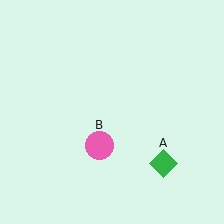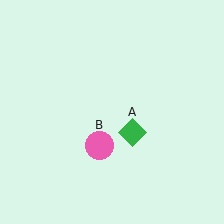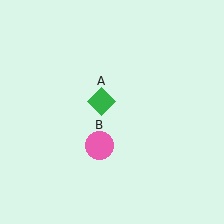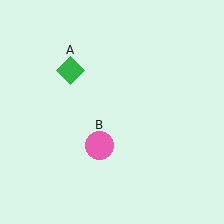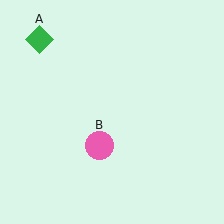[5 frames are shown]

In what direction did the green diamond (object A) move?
The green diamond (object A) moved up and to the left.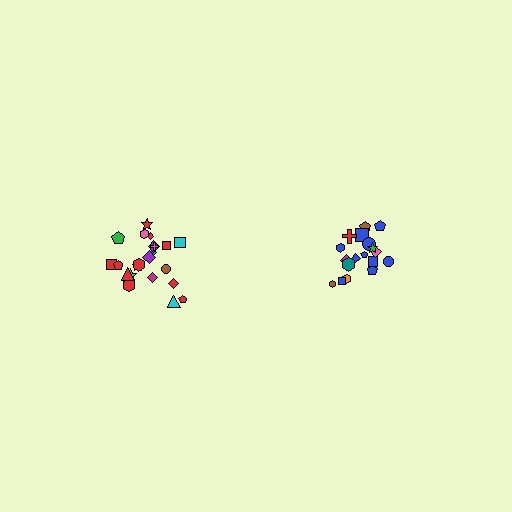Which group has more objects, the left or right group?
The left group.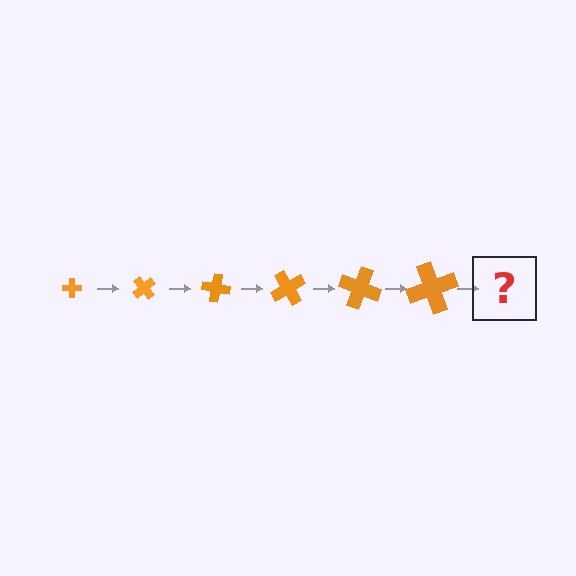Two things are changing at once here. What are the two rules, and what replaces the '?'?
The two rules are that the cross grows larger each step and it rotates 50 degrees each step. The '?' should be a cross, larger than the previous one and rotated 300 degrees from the start.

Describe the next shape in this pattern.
It should be a cross, larger than the previous one and rotated 300 degrees from the start.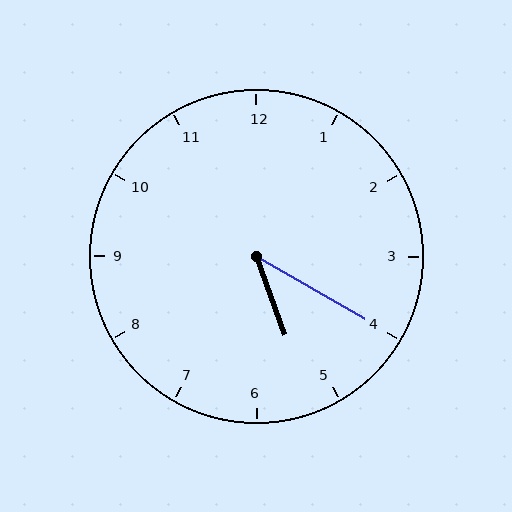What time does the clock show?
5:20.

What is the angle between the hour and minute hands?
Approximately 40 degrees.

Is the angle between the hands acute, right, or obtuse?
It is acute.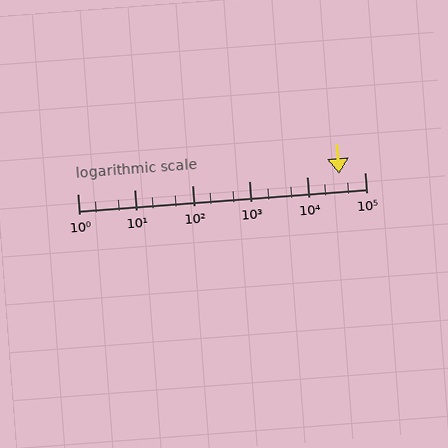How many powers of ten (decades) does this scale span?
The scale spans 5 decades, from 1 to 100000.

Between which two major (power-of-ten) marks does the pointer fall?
The pointer is between 10000 and 100000.